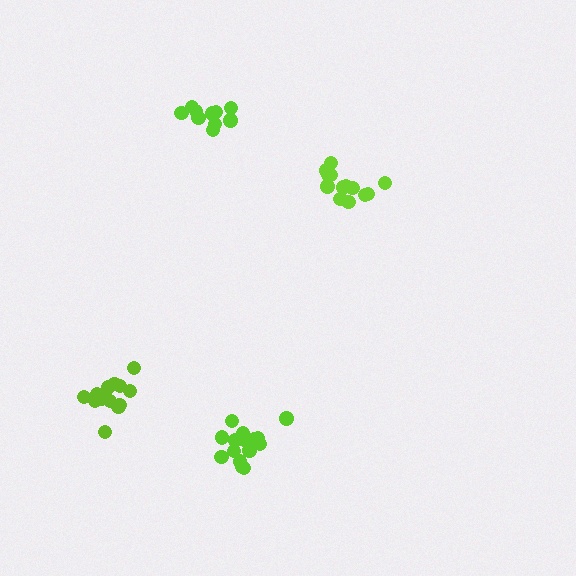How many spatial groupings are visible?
There are 4 spatial groupings.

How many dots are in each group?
Group 1: 10 dots, Group 2: 16 dots, Group 3: 13 dots, Group 4: 13 dots (52 total).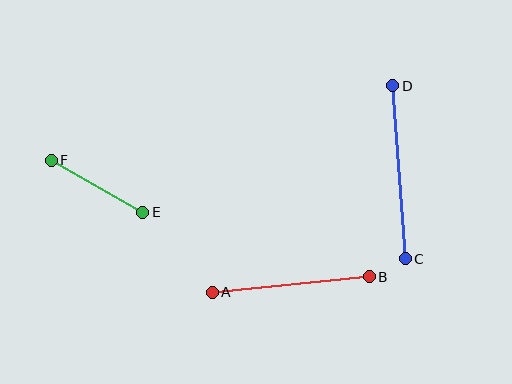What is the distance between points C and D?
The distance is approximately 173 pixels.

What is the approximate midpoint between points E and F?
The midpoint is at approximately (97, 186) pixels.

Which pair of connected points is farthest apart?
Points C and D are farthest apart.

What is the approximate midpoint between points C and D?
The midpoint is at approximately (399, 172) pixels.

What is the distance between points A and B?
The distance is approximately 158 pixels.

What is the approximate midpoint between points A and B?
The midpoint is at approximately (291, 284) pixels.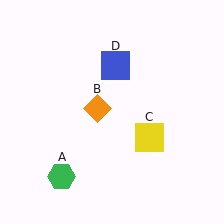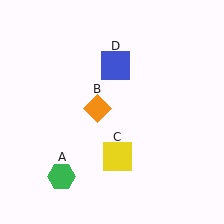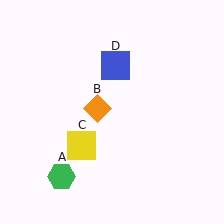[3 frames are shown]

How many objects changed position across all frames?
1 object changed position: yellow square (object C).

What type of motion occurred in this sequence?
The yellow square (object C) rotated clockwise around the center of the scene.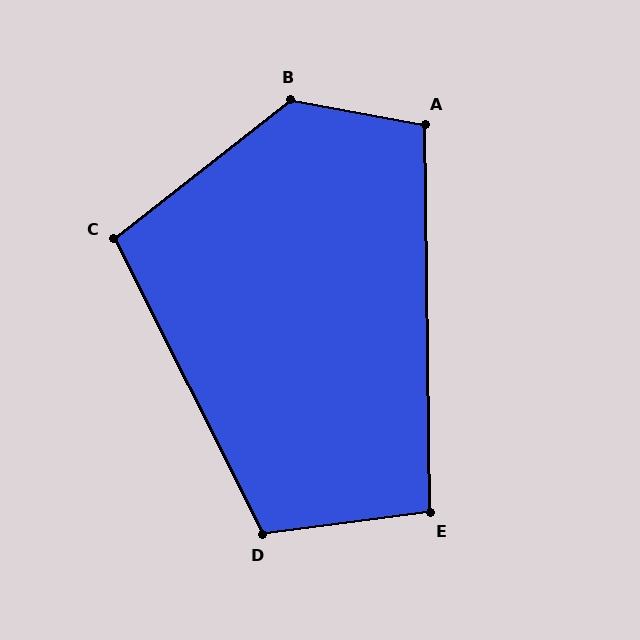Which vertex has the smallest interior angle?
E, at approximately 97 degrees.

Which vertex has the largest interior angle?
B, at approximately 132 degrees.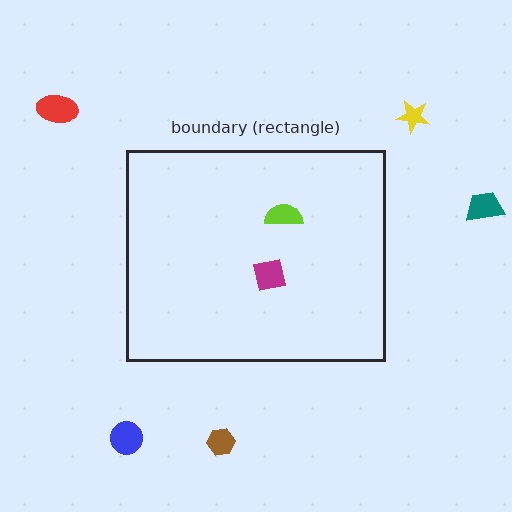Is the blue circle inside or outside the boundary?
Outside.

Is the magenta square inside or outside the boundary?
Inside.